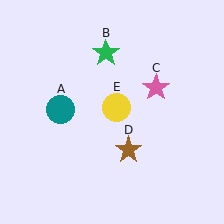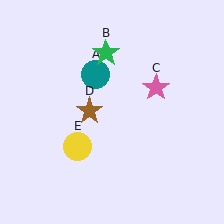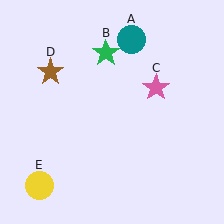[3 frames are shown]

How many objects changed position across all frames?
3 objects changed position: teal circle (object A), brown star (object D), yellow circle (object E).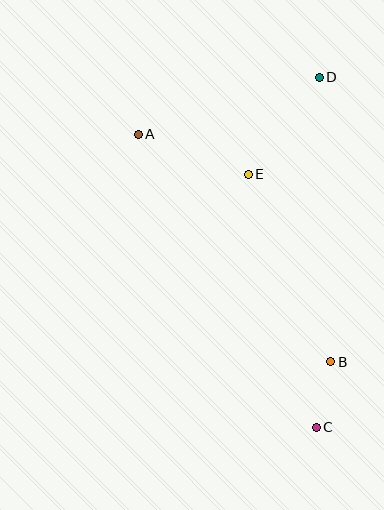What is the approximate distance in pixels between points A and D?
The distance between A and D is approximately 190 pixels.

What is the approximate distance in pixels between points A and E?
The distance between A and E is approximately 117 pixels.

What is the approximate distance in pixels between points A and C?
The distance between A and C is approximately 343 pixels.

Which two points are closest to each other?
Points B and C are closest to each other.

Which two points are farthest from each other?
Points C and D are farthest from each other.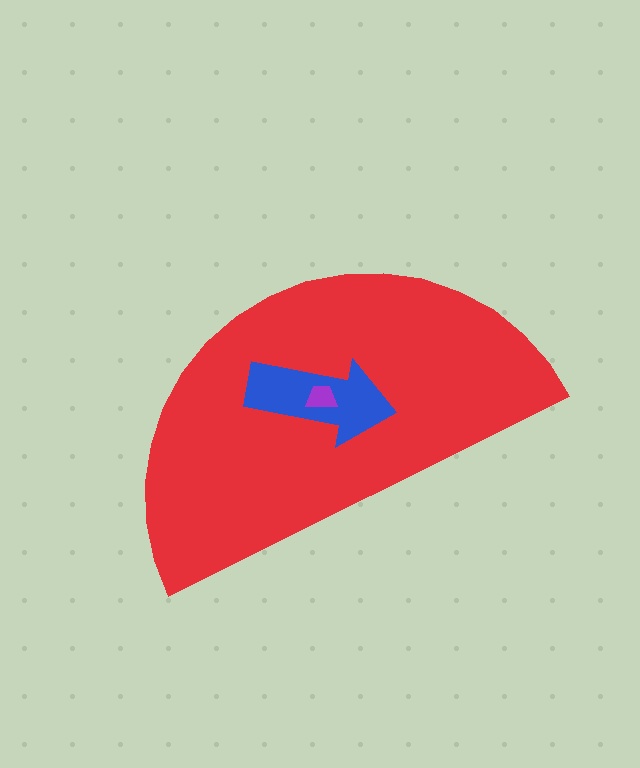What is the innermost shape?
The purple trapezoid.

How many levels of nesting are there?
3.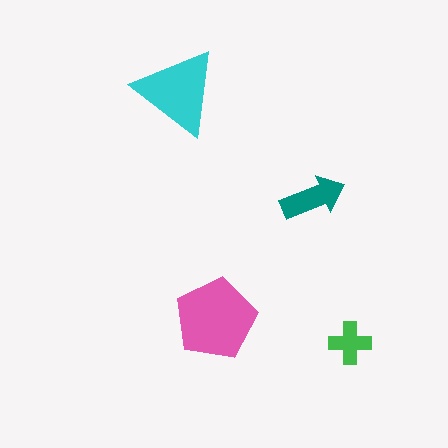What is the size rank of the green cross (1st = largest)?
4th.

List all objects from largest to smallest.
The pink pentagon, the cyan triangle, the teal arrow, the green cross.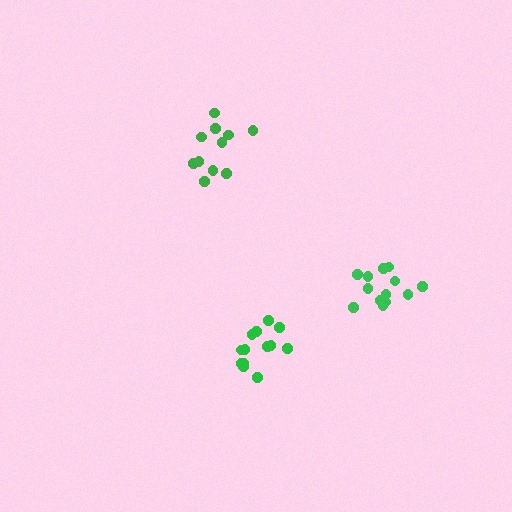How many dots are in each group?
Group 1: 13 dots, Group 2: 13 dots, Group 3: 11 dots (37 total).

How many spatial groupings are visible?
There are 3 spatial groupings.